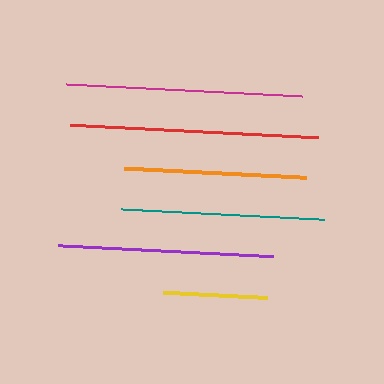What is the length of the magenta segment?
The magenta segment is approximately 236 pixels long.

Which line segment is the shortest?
The yellow line is the shortest at approximately 104 pixels.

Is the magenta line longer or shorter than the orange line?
The magenta line is longer than the orange line.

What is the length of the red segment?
The red segment is approximately 248 pixels long.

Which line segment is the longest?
The red line is the longest at approximately 248 pixels.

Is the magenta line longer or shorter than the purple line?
The magenta line is longer than the purple line.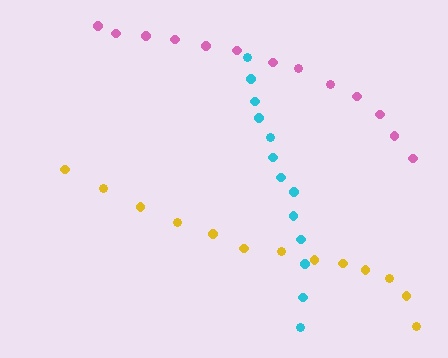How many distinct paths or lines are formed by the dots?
There are 3 distinct paths.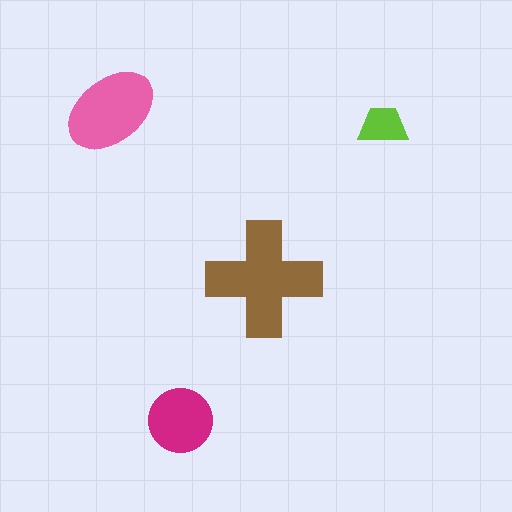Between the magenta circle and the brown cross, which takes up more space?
The brown cross.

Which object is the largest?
The brown cross.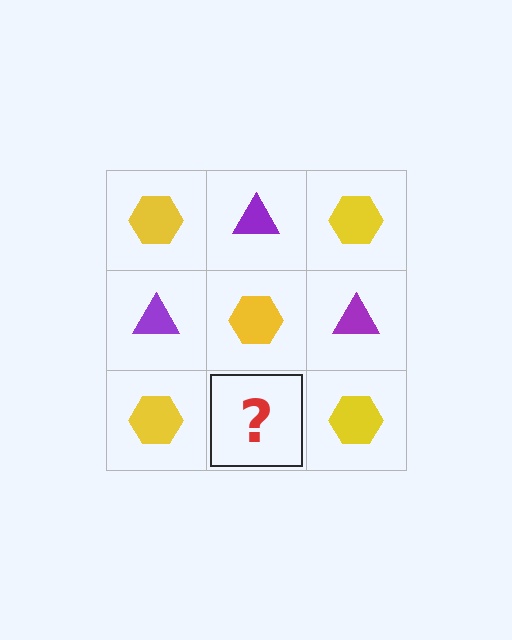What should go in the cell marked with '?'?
The missing cell should contain a purple triangle.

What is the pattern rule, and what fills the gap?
The rule is that it alternates yellow hexagon and purple triangle in a checkerboard pattern. The gap should be filled with a purple triangle.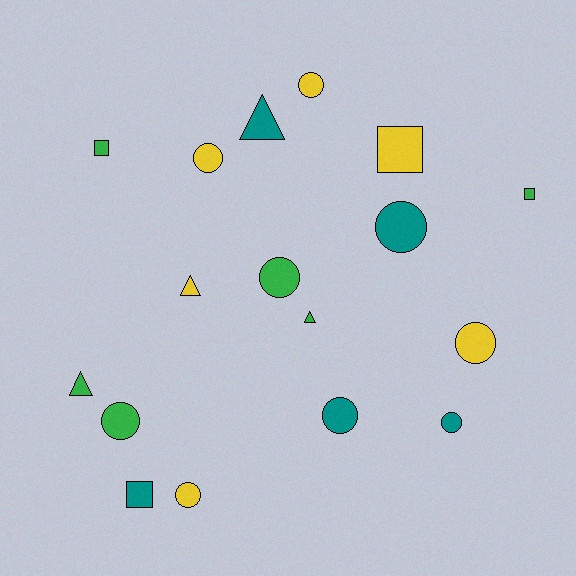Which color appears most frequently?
Yellow, with 6 objects.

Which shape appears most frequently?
Circle, with 9 objects.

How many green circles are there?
There are 2 green circles.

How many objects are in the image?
There are 17 objects.